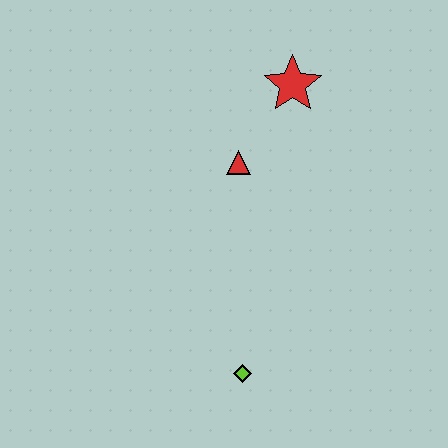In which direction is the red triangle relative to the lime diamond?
The red triangle is above the lime diamond.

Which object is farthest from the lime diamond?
The red star is farthest from the lime diamond.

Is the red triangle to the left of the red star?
Yes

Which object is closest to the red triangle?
The red star is closest to the red triangle.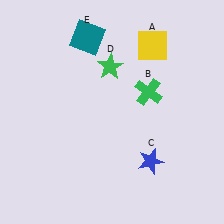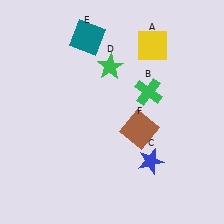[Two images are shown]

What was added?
A brown square (F) was added in Image 2.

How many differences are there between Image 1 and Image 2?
There is 1 difference between the two images.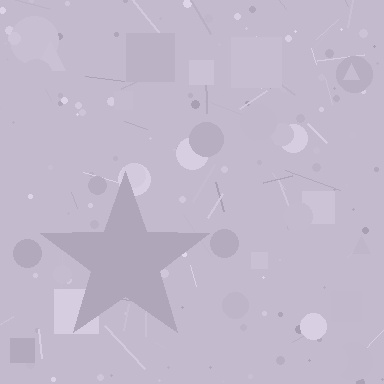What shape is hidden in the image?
A star is hidden in the image.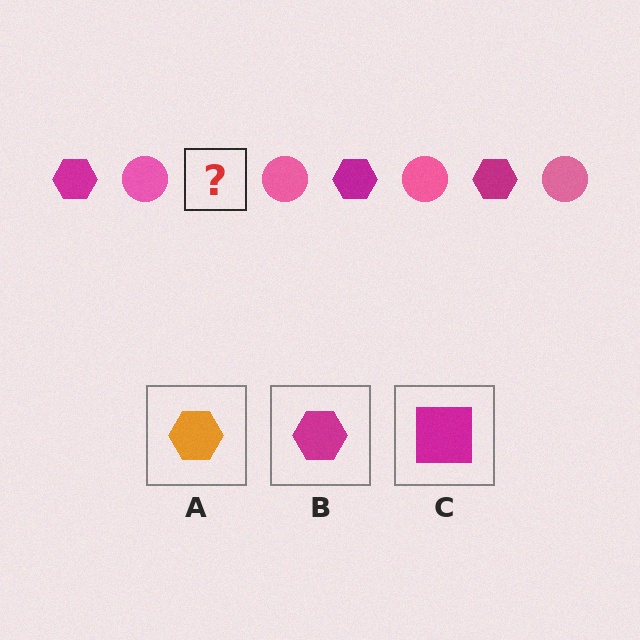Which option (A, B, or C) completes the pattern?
B.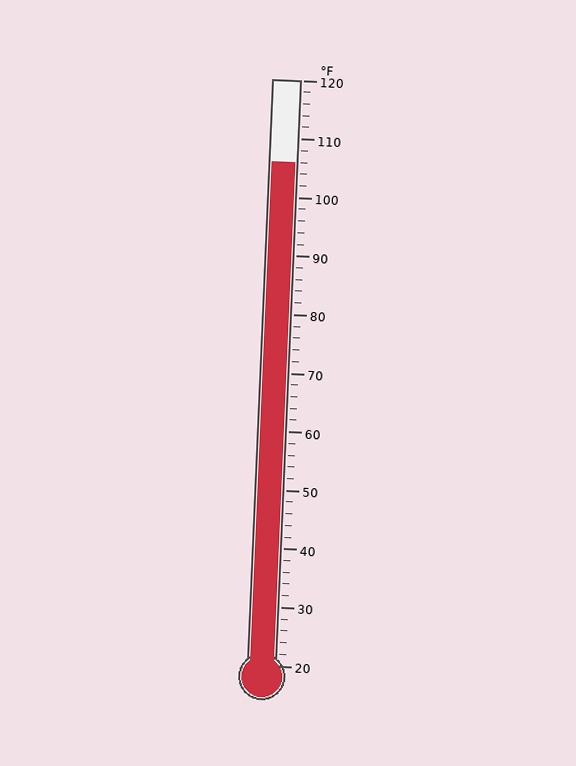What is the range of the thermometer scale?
The thermometer scale ranges from 20°F to 120°F.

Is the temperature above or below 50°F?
The temperature is above 50°F.